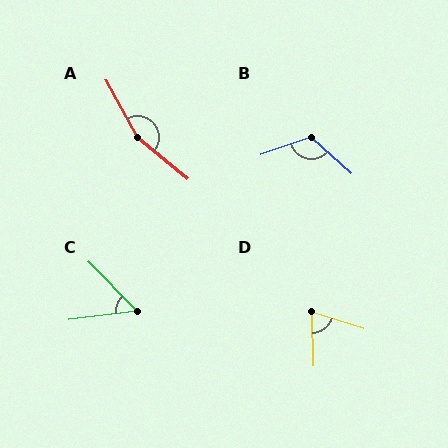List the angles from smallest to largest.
C (53°), D (70°), B (119°), A (159°).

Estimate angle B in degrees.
Approximately 119 degrees.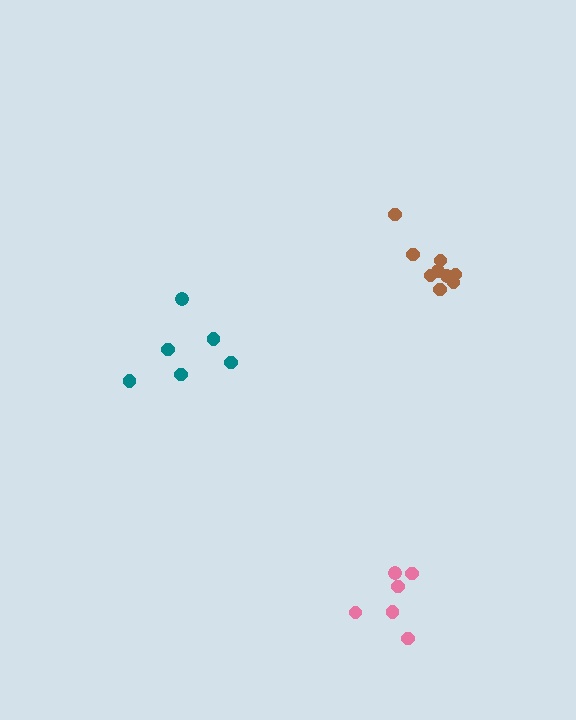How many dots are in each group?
Group 1: 9 dots, Group 2: 6 dots, Group 3: 6 dots (21 total).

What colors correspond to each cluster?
The clusters are colored: brown, teal, pink.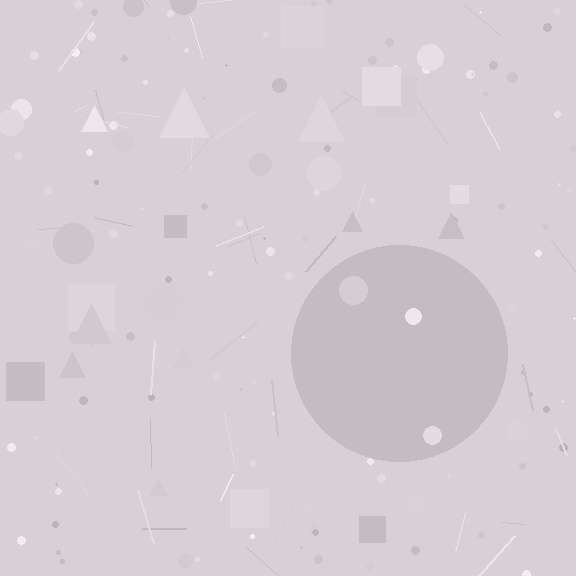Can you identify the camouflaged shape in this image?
The camouflaged shape is a circle.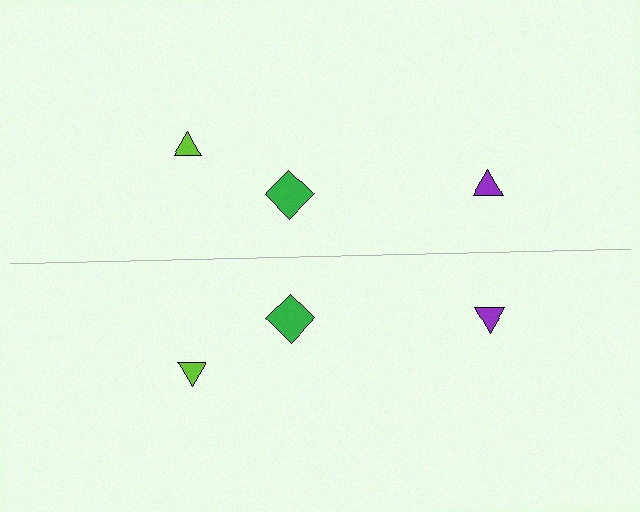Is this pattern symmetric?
Yes, this pattern has bilateral (reflection) symmetry.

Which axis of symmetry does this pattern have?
The pattern has a horizontal axis of symmetry running through the center of the image.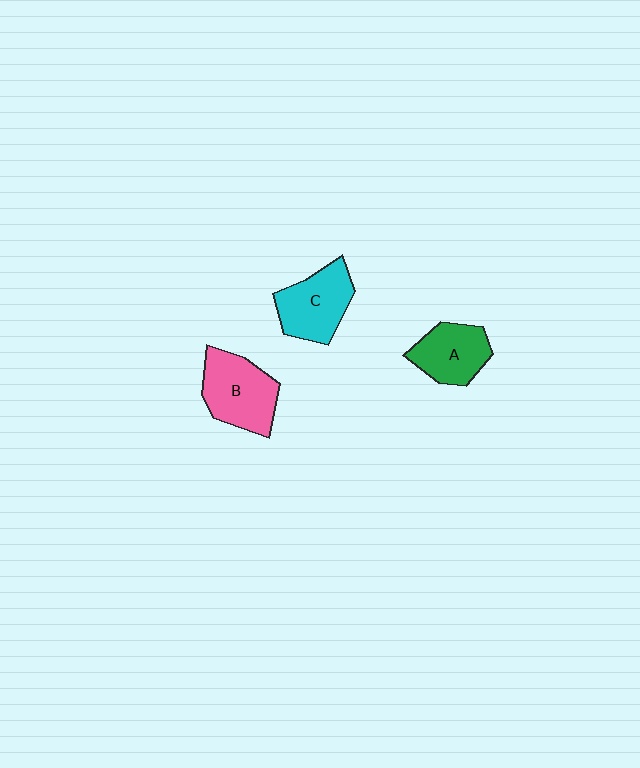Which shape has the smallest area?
Shape A (green).